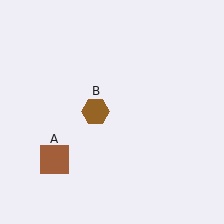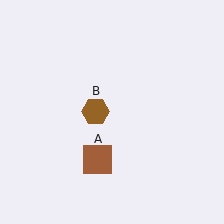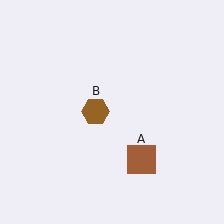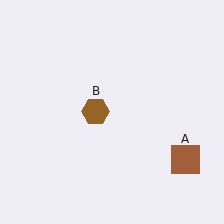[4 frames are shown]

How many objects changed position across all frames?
1 object changed position: brown square (object A).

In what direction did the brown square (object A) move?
The brown square (object A) moved right.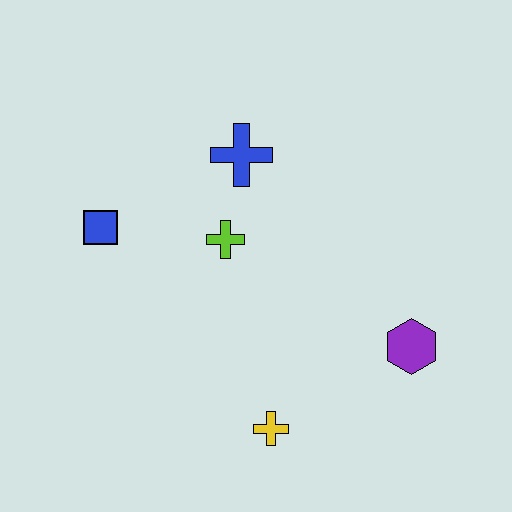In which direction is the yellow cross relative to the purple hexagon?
The yellow cross is to the left of the purple hexagon.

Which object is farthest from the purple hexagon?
The blue square is farthest from the purple hexagon.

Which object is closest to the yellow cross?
The purple hexagon is closest to the yellow cross.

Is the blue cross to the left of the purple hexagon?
Yes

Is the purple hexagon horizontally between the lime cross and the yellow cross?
No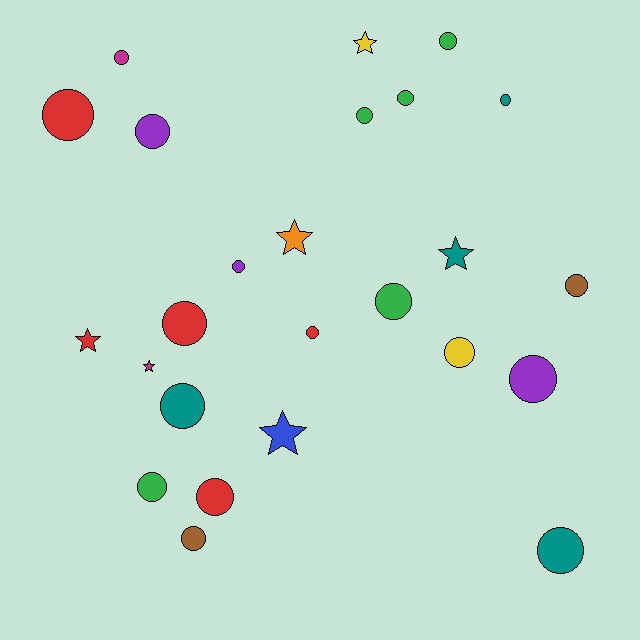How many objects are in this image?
There are 25 objects.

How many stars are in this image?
There are 6 stars.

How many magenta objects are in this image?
There are 2 magenta objects.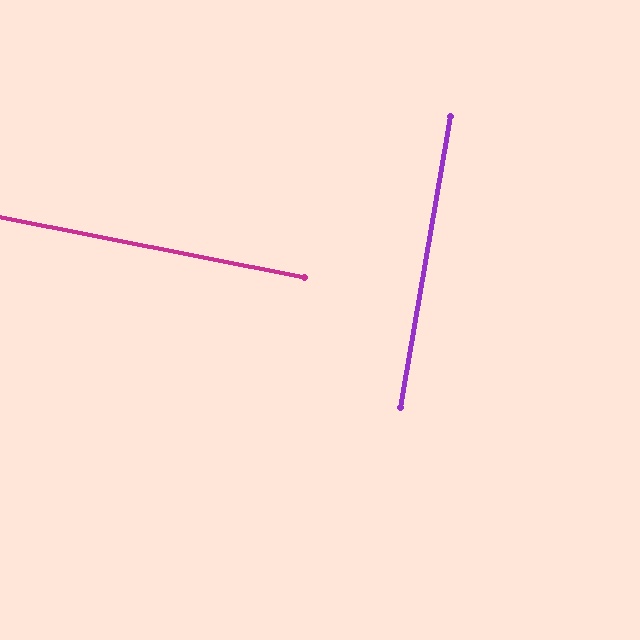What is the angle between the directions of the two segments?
Approximately 89 degrees.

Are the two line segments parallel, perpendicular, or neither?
Perpendicular — they meet at approximately 89°.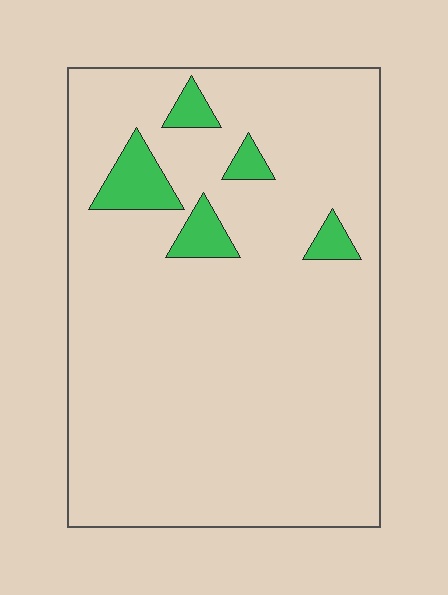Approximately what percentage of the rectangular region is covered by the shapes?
Approximately 10%.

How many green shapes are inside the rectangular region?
5.